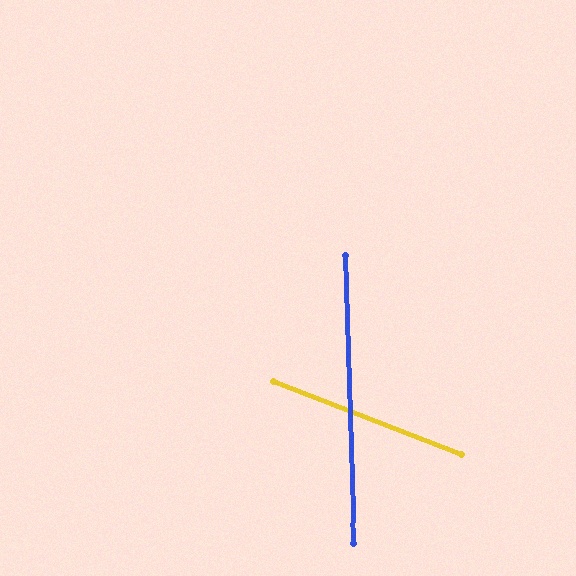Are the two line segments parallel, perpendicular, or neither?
Neither parallel nor perpendicular — they differ by about 67°.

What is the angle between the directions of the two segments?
Approximately 67 degrees.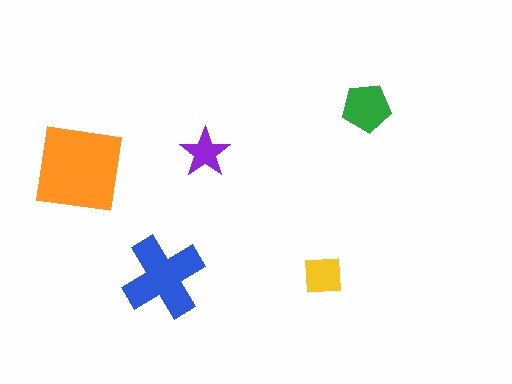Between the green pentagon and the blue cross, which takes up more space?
The blue cross.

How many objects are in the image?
There are 5 objects in the image.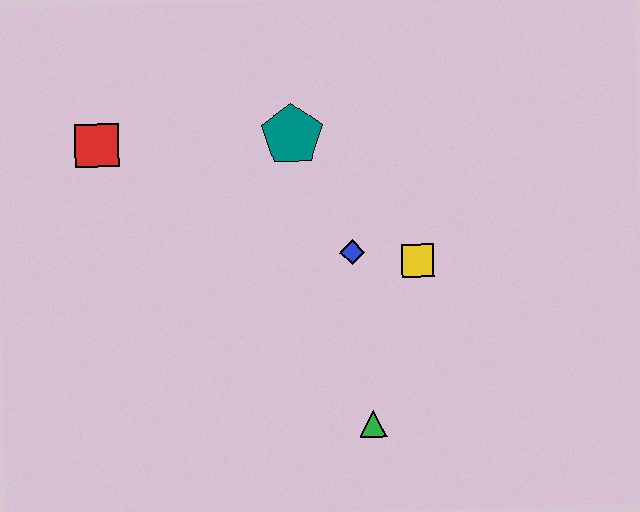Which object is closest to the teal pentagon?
The blue diamond is closest to the teal pentagon.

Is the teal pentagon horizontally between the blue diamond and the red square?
Yes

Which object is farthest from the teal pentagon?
The green triangle is farthest from the teal pentagon.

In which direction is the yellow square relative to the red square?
The yellow square is to the right of the red square.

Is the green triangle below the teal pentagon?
Yes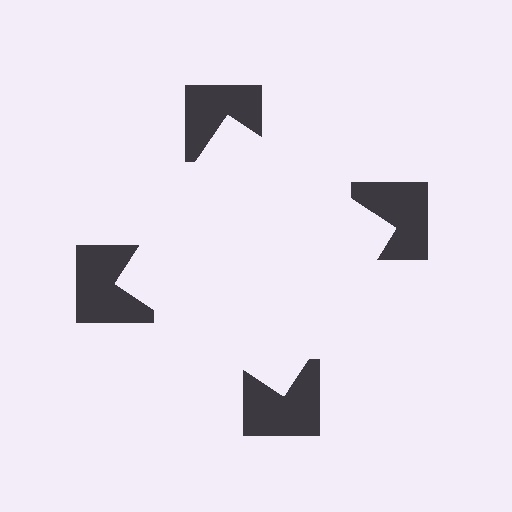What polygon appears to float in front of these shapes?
An illusory square — its edges are inferred from the aligned wedge cuts in the notched squares, not physically drawn.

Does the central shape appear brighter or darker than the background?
It typically appears slightly brighter than the background, even though no actual brightness change is drawn.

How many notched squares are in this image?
There are 4 — one at each vertex of the illusory square.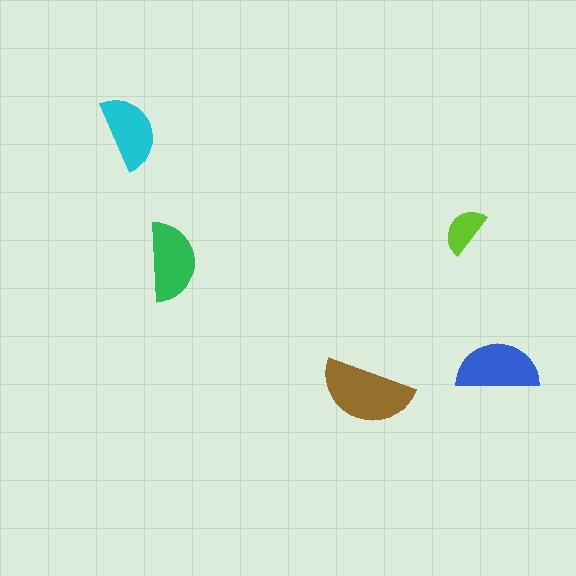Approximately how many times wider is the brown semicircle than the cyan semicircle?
About 1.5 times wider.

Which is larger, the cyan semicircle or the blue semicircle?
The blue one.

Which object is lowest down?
The brown semicircle is bottommost.